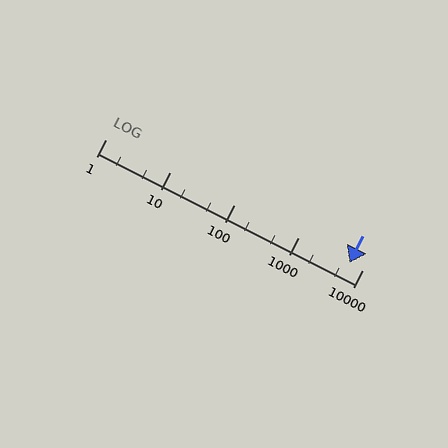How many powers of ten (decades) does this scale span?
The scale spans 4 decades, from 1 to 10000.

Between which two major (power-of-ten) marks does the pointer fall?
The pointer is between 1000 and 10000.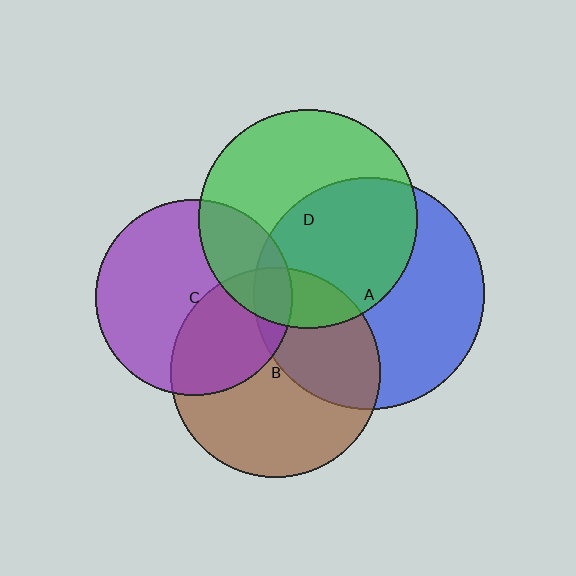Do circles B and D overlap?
Yes.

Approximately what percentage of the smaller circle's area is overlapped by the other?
Approximately 15%.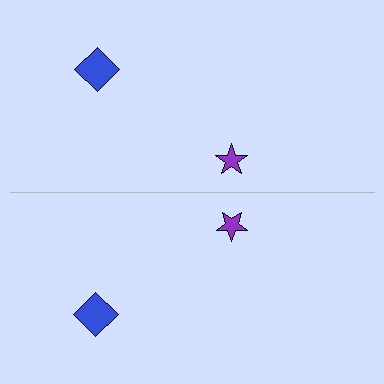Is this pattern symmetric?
Yes, this pattern has bilateral (reflection) symmetry.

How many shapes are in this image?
There are 4 shapes in this image.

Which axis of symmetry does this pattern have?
The pattern has a horizontal axis of symmetry running through the center of the image.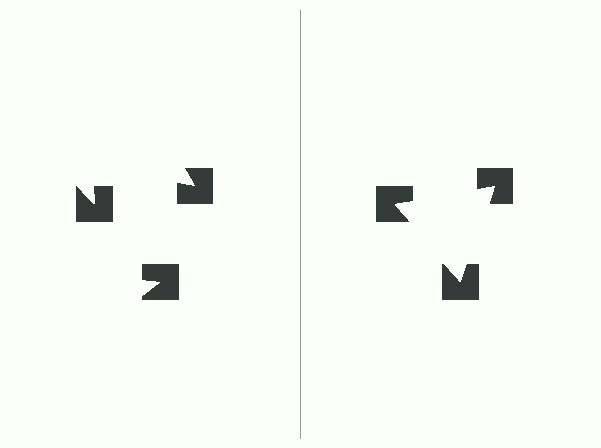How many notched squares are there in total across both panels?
6 — 3 on each side.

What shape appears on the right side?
An illusory triangle.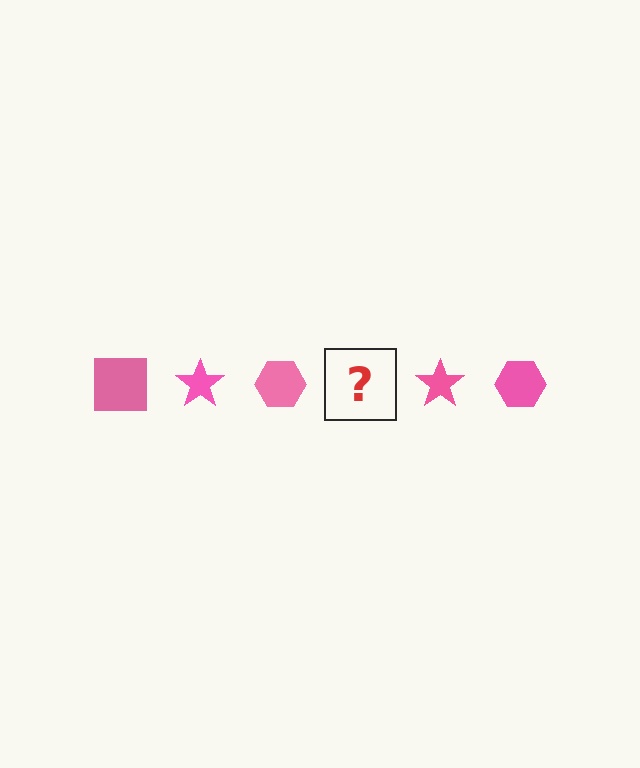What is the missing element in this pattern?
The missing element is a pink square.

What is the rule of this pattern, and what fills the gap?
The rule is that the pattern cycles through square, star, hexagon shapes in pink. The gap should be filled with a pink square.